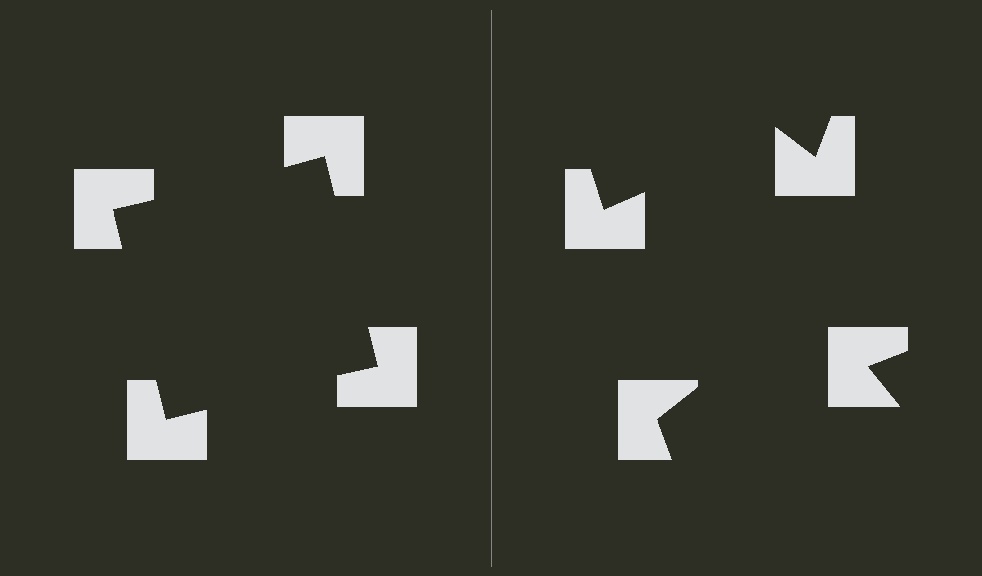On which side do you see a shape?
An illusory square appears on the left side. On the right side the wedge cuts are rotated, so no coherent shape forms.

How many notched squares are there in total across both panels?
8 — 4 on each side.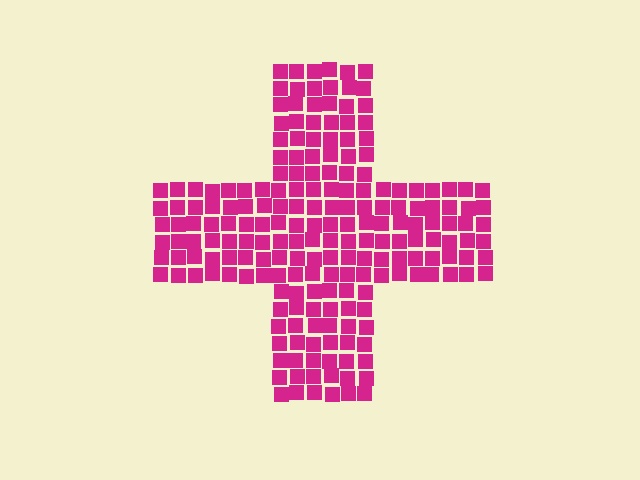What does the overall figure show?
The overall figure shows a cross.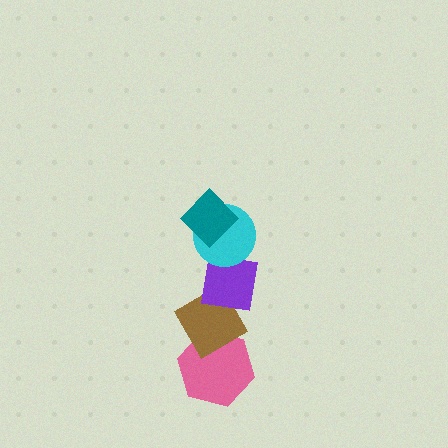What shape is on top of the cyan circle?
The teal diamond is on top of the cyan circle.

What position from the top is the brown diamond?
The brown diamond is 4th from the top.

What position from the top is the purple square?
The purple square is 3rd from the top.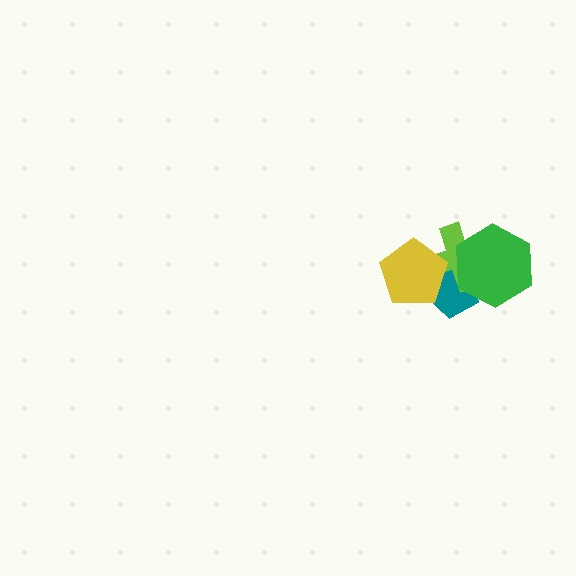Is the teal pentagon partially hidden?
Yes, it is partially covered by another shape.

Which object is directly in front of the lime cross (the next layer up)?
The green hexagon is directly in front of the lime cross.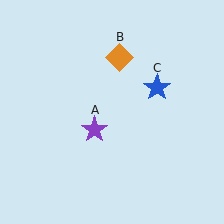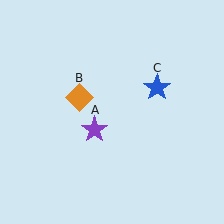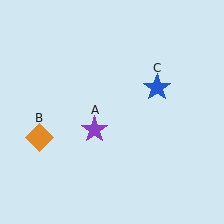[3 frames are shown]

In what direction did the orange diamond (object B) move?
The orange diamond (object B) moved down and to the left.